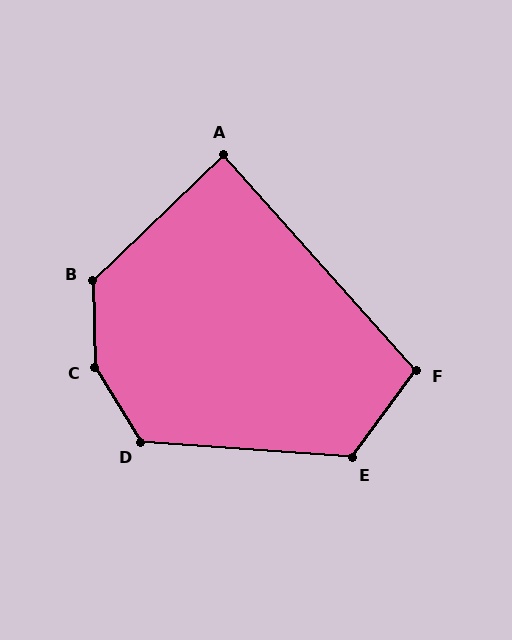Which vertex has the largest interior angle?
C, at approximately 150 degrees.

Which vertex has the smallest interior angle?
A, at approximately 88 degrees.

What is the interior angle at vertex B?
Approximately 132 degrees (obtuse).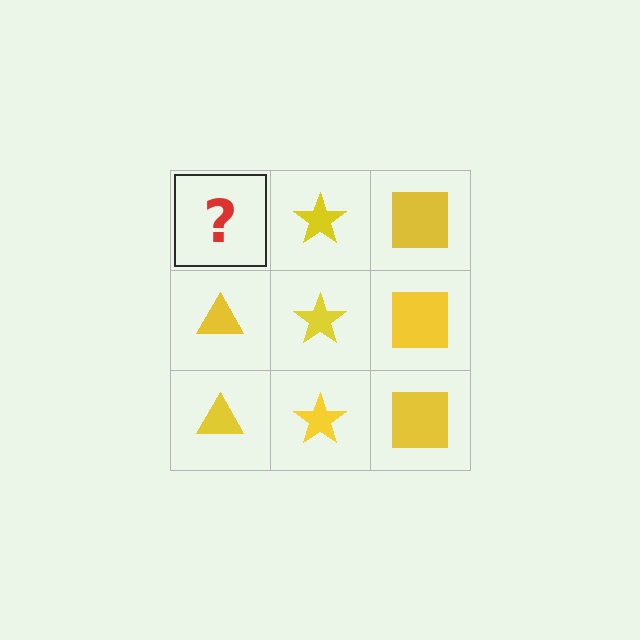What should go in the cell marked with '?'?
The missing cell should contain a yellow triangle.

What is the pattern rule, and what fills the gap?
The rule is that each column has a consistent shape. The gap should be filled with a yellow triangle.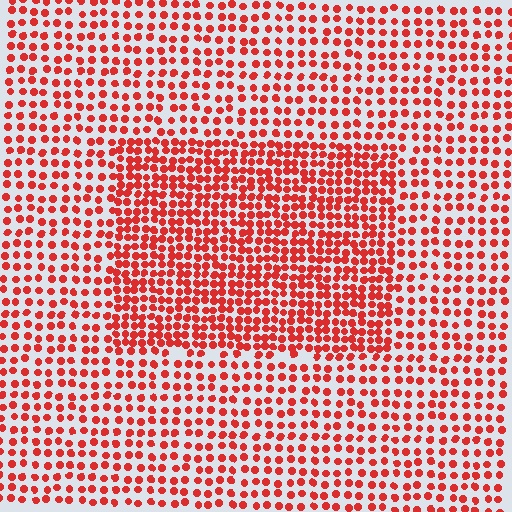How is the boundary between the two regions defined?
The boundary is defined by a change in element density (approximately 1.8x ratio). All elements are the same color, size, and shape.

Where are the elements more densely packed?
The elements are more densely packed inside the rectangle boundary.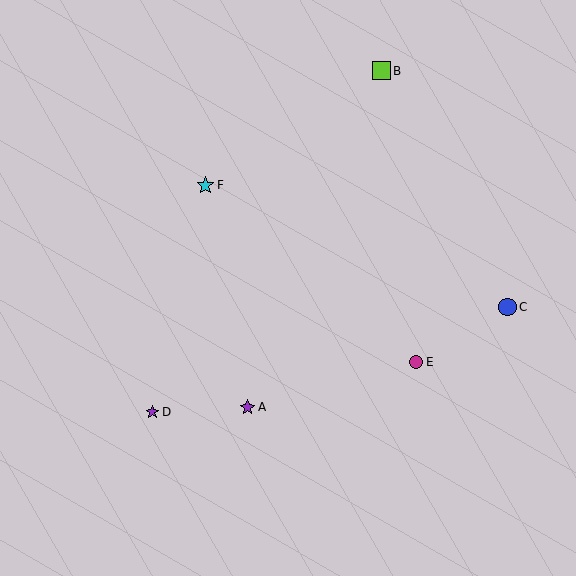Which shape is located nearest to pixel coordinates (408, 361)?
The magenta circle (labeled E) at (416, 362) is nearest to that location.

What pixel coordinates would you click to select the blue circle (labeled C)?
Click at (507, 307) to select the blue circle C.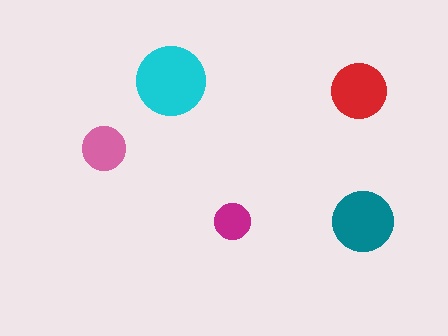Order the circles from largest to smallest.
the cyan one, the teal one, the red one, the pink one, the magenta one.